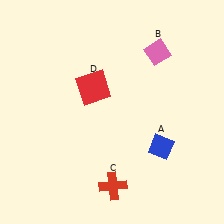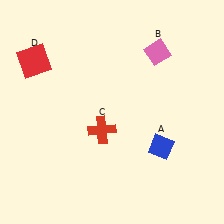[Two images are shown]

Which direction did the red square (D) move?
The red square (D) moved left.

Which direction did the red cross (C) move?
The red cross (C) moved up.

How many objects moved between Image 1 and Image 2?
2 objects moved between the two images.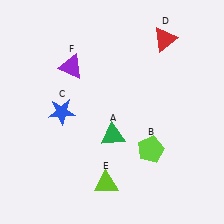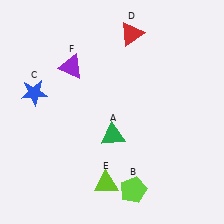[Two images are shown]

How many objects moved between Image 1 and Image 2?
3 objects moved between the two images.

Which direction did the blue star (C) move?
The blue star (C) moved left.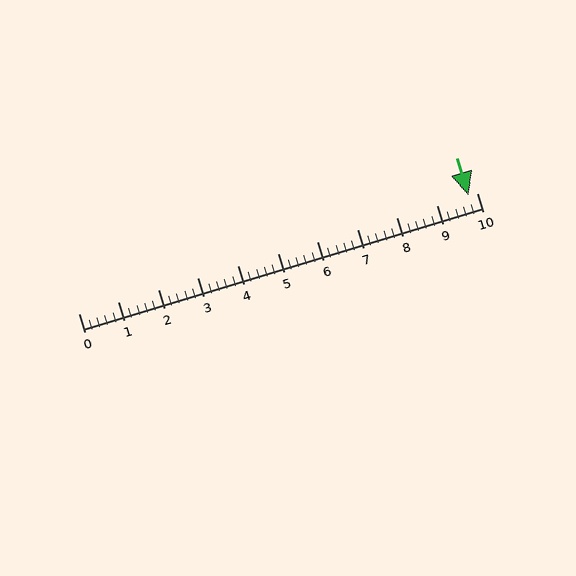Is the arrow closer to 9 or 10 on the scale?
The arrow is closer to 10.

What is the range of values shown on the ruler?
The ruler shows values from 0 to 10.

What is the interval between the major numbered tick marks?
The major tick marks are spaced 1 units apart.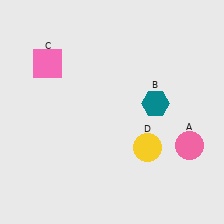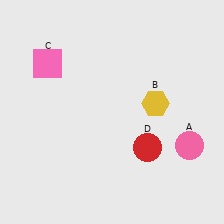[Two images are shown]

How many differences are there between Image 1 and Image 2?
There are 2 differences between the two images.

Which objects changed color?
B changed from teal to yellow. D changed from yellow to red.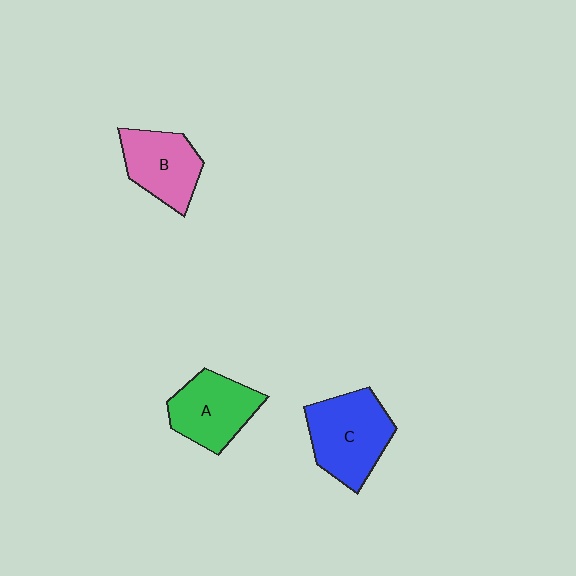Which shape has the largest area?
Shape C (blue).